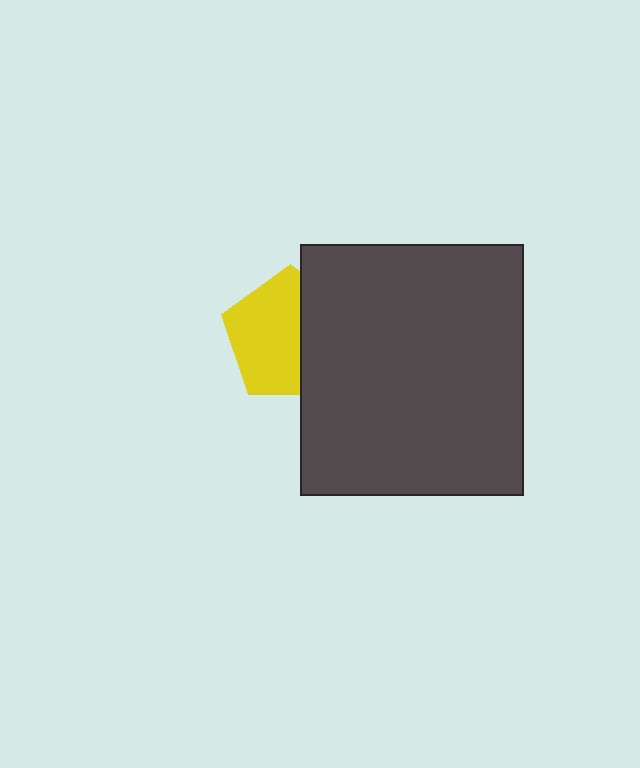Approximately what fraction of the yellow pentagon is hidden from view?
Roughly 41% of the yellow pentagon is hidden behind the dark gray rectangle.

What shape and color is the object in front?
The object in front is a dark gray rectangle.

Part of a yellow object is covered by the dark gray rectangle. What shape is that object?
It is a pentagon.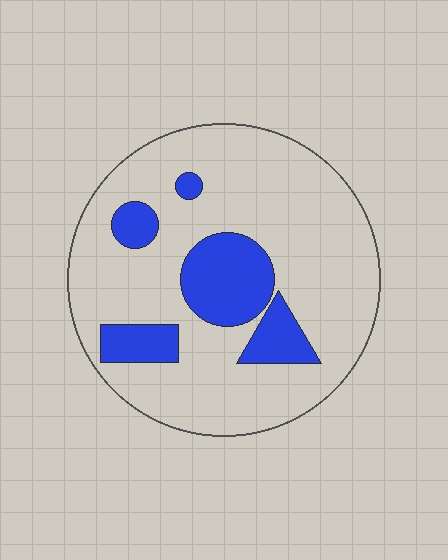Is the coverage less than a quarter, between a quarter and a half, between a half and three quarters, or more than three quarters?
Less than a quarter.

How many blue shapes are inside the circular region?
5.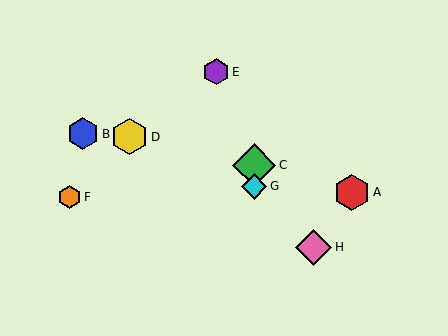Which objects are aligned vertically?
Objects C, G are aligned vertically.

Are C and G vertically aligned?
Yes, both are at x≈254.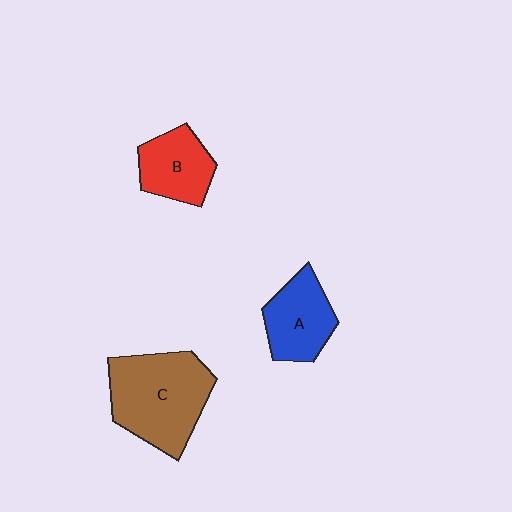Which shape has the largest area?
Shape C (brown).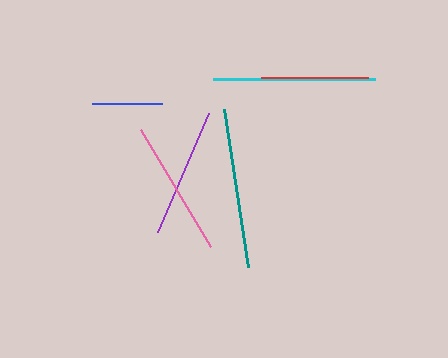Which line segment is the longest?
The cyan line is the longest at approximately 162 pixels.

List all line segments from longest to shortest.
From longest to shortest: cyan, teal, pink, purple, red, blue.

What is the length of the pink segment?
The pink segment is approximately 136 pixels long.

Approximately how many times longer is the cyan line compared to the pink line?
The cyan line is approximately 1.2 times the length of the pink line.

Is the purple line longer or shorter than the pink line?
The pink line is longer than the purple line.